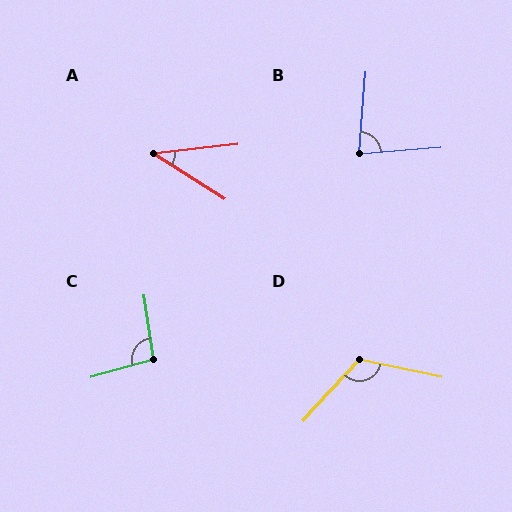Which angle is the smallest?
A, at approximately 38 degrees.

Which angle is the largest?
D, at approximately 120 degrees.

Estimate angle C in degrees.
Approximately 98 degrees.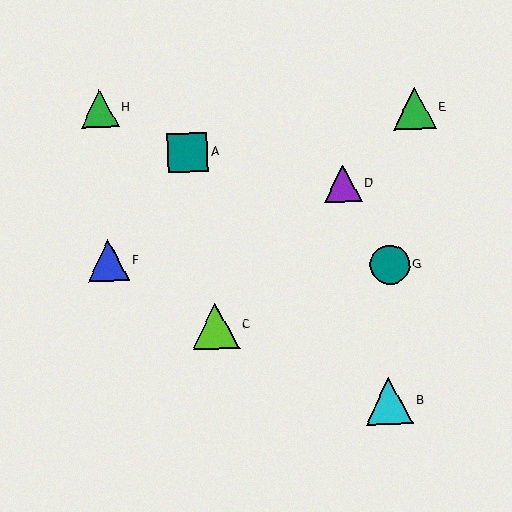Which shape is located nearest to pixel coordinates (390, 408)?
The cyan triangle (labeled B) at (389, 401) is nearest to that location.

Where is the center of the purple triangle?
The center of the purple triangle is at (343, 184).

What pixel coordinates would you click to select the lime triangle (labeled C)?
Click at (215, 326) to select the lime triangle C.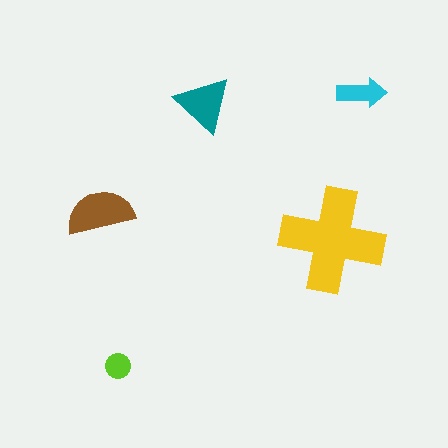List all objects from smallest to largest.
The lime circle, the cyan arrow, the teal triangle, the brown semicircle, the yellow cross.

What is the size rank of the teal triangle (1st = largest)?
3rd.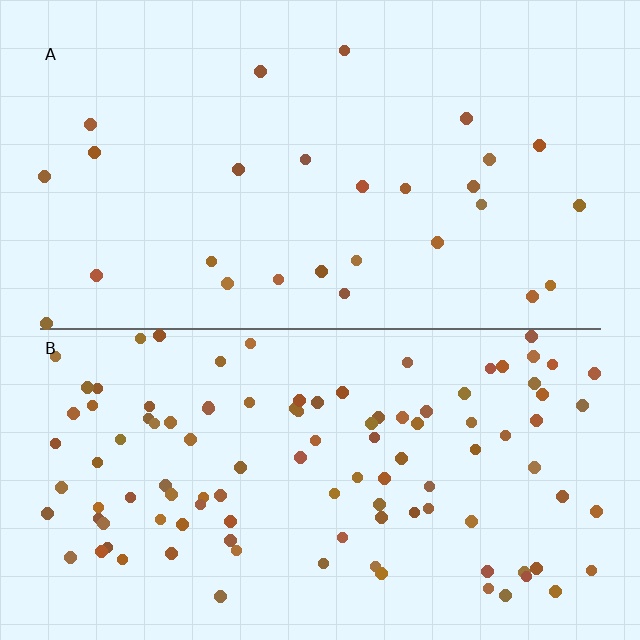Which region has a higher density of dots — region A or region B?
B (the bottom).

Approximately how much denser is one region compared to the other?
Approximately 3.9× — region B over region A.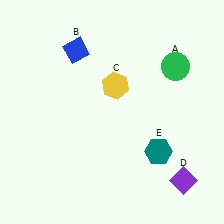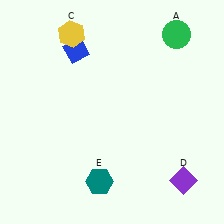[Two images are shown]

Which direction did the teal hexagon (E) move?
The teal hexagon (E) moved left.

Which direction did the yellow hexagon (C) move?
The yellow hexagon (C) moved up.